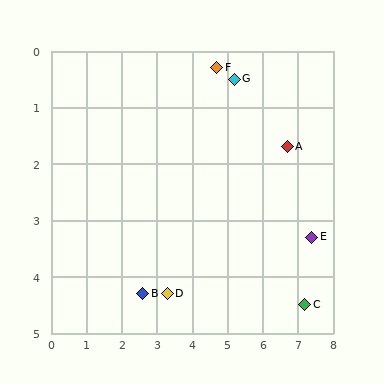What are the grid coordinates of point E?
Point E is at approximately (7.4, 3.3).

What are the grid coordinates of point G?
Point G is at approximately (5.2, 0.5).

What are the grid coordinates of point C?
Point C is at approximately (7.2, 4.5).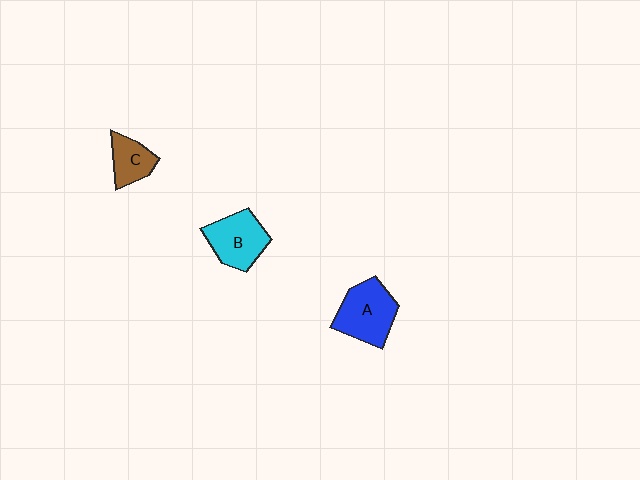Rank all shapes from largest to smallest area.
From largest to smallest: A (blue), B (cyan), C (brown).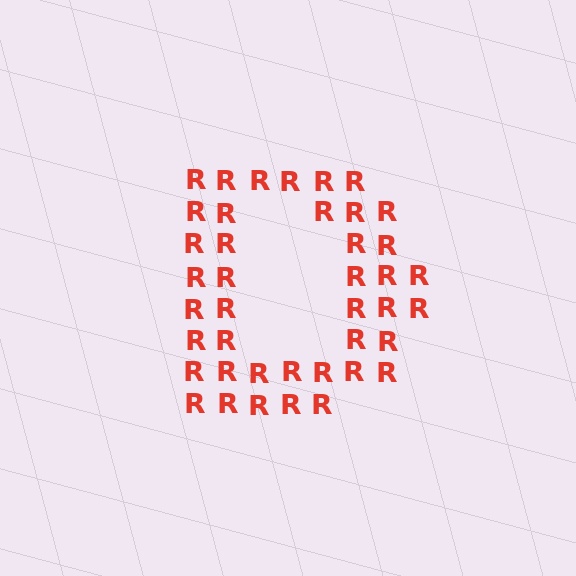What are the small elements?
The small elements are letter R's.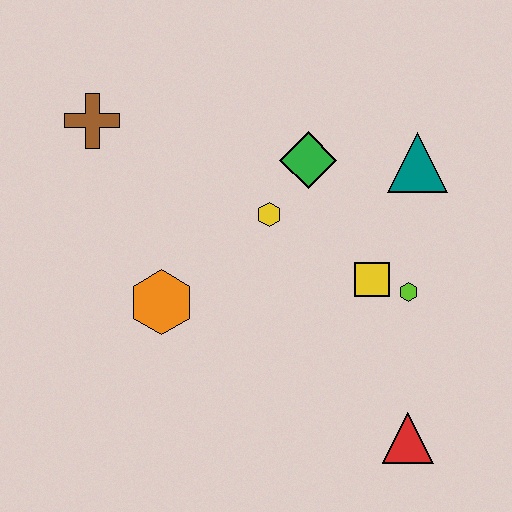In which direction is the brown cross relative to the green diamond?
The brown cross is to the left of the green diamond.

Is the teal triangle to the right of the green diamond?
Yes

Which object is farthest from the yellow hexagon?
The red triangle is farthest from the yellow hexagon.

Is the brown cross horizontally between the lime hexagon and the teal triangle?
No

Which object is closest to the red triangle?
The lime hexagon is closest to the red triangle.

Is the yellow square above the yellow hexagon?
No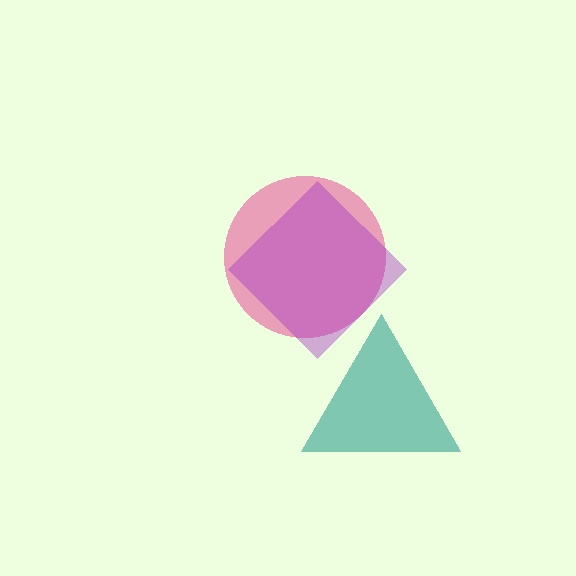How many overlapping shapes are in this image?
There are 3 overlapping shapes in the image.